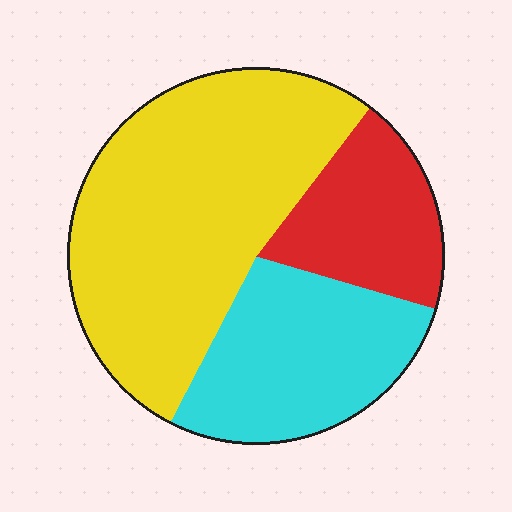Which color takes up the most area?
Yellow, at roughly 55%.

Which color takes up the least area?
Red, at roughly 20%.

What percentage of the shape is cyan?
Cyan takes up about one quarter (1/4) of the shape.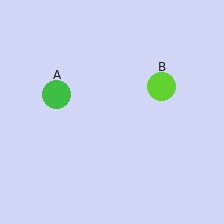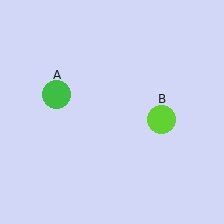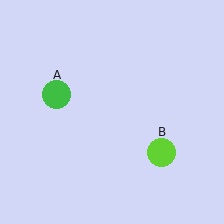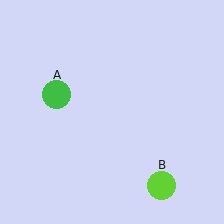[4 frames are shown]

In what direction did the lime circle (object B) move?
The lime circle (object B) moved down.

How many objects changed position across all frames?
1 object changed position: lime circle (object B).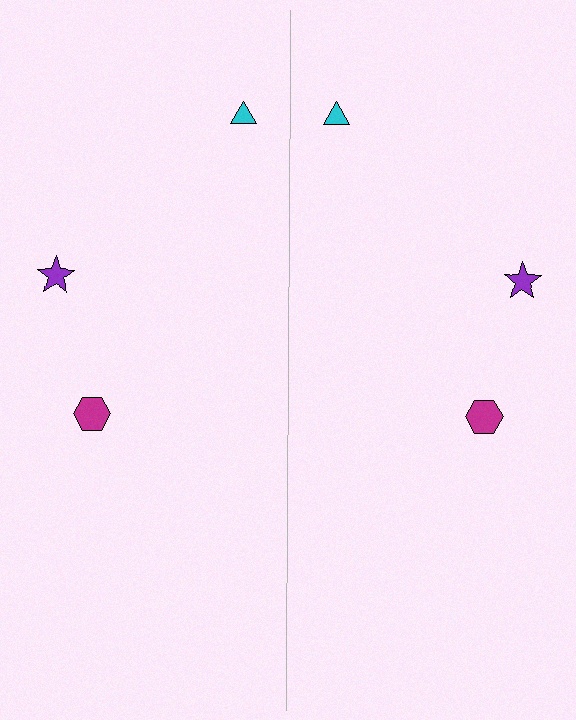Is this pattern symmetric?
Yes, this pattern has bilateral (reflection) symmetry.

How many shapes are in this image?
There are 6 shapes in this image.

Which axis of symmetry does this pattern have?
The pattern has a vertical axis of symmetry running through the center of the image.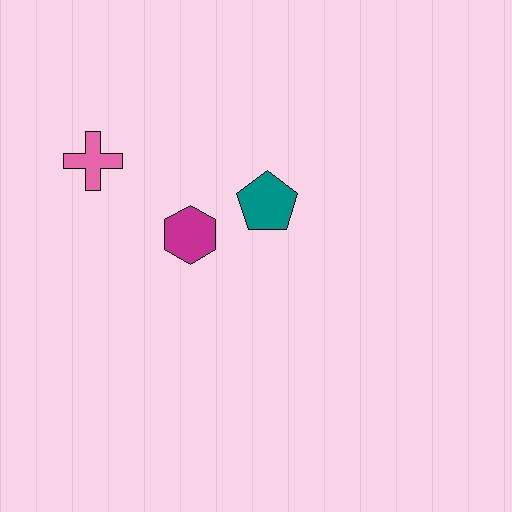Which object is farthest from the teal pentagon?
The pink cross is farthest from the teal pentagon.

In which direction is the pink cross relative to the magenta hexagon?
The pink cross is to the left of the magenta hexagon.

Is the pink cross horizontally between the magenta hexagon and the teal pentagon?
No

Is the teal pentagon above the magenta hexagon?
Yes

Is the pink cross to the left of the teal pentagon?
Yes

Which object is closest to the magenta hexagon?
The teal pentagon is closest to the magenta hexagon.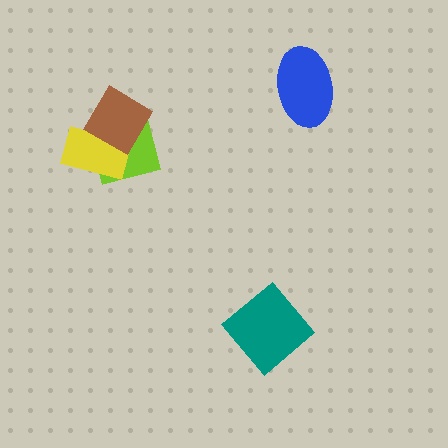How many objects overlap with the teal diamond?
0 objects overlap with the teal diamond.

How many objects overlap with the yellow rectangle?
2 objects overlap with the yellow rectangle.